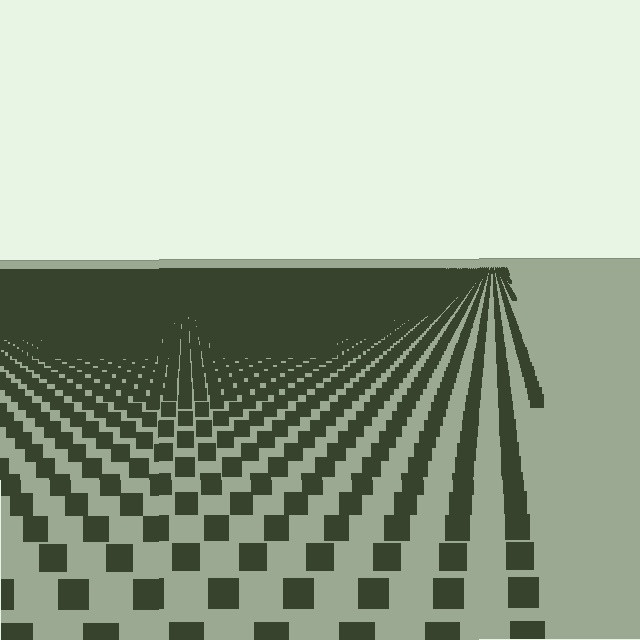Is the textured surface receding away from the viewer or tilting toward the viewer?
The surface is receding away from the viewer. Texture elements get smaller and denser toward the top.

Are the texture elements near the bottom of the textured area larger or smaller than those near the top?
Larger. Near the bottom, elements are closer to the viewer and appear at a bigger on-screen size.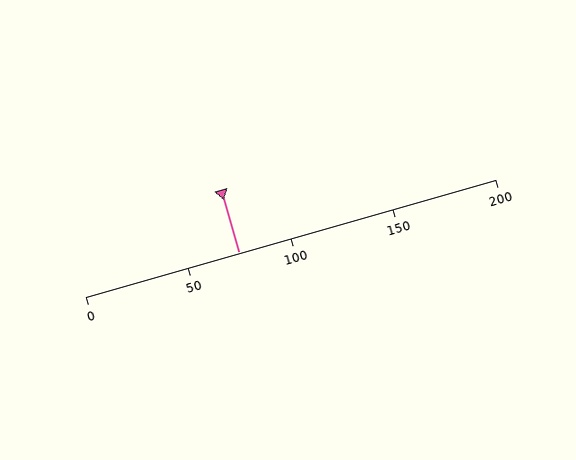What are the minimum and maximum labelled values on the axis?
The axis runs from 0 to 200.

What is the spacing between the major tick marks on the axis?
The major ticks are spaced 50 apart.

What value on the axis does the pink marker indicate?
The marker indicates approximately 75.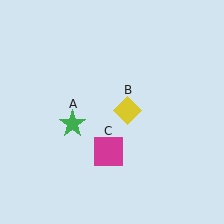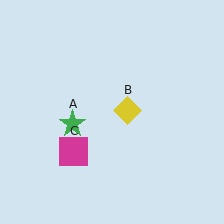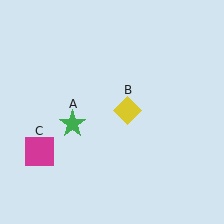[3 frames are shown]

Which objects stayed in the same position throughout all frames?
Green star (object A) and yellow diamond (object B) remained stationary.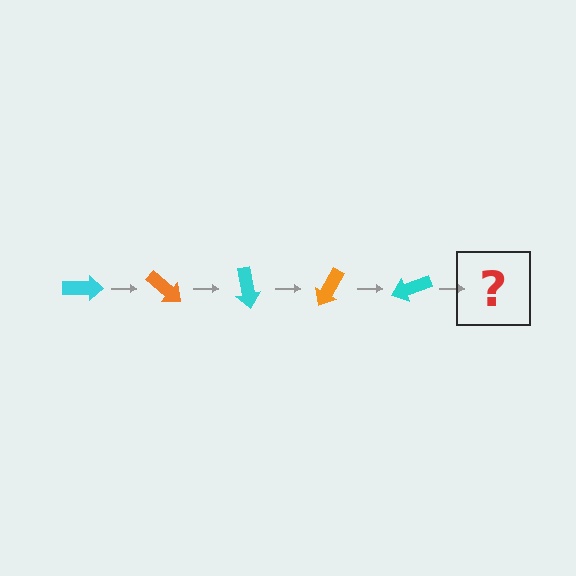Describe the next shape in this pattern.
It should be an orange arrow, rotated 200 degrees from the start.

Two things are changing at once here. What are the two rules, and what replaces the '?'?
The two rules are that it rotates 40 degrees each step and the color cycles through cyan and orange. The '?' should be an orange arrow, rotated 200 degrees from the start.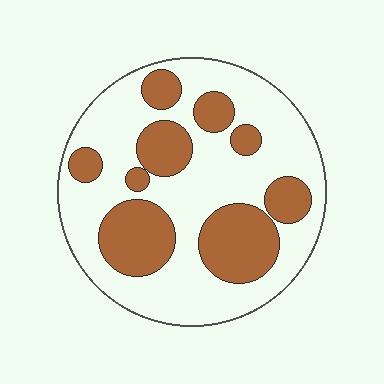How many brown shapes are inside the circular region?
9.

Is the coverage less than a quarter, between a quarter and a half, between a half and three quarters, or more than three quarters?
Between a quarter and a half.